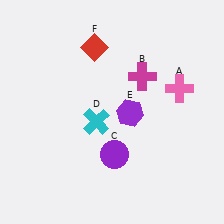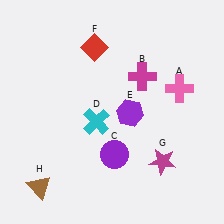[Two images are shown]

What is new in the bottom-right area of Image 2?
A magenta star (G) was added in the bottom-right area of Image 2.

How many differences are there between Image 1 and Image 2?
There are 2 differences between the two images.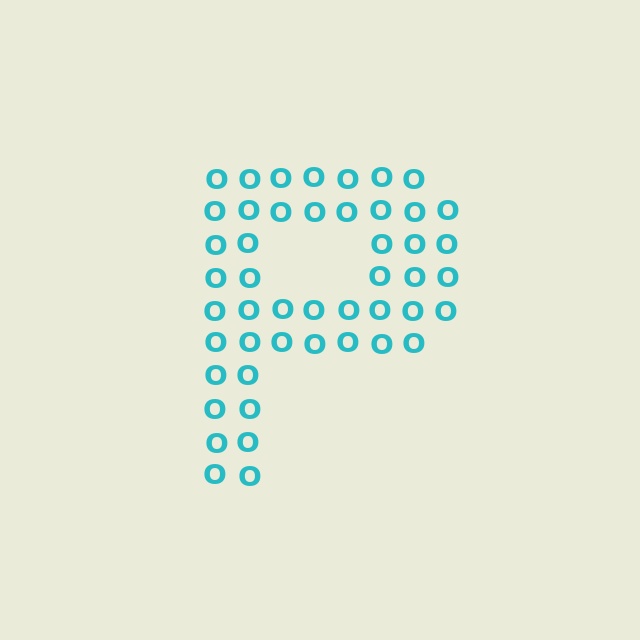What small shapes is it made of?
It is made of small letter O's.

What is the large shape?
The large shape is the letter P.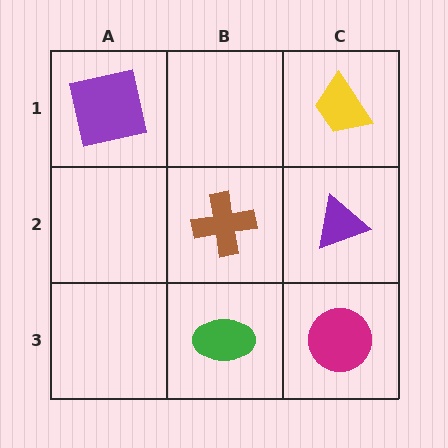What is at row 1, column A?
A purple square.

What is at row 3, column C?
A magenta circle.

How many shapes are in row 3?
2 shapes.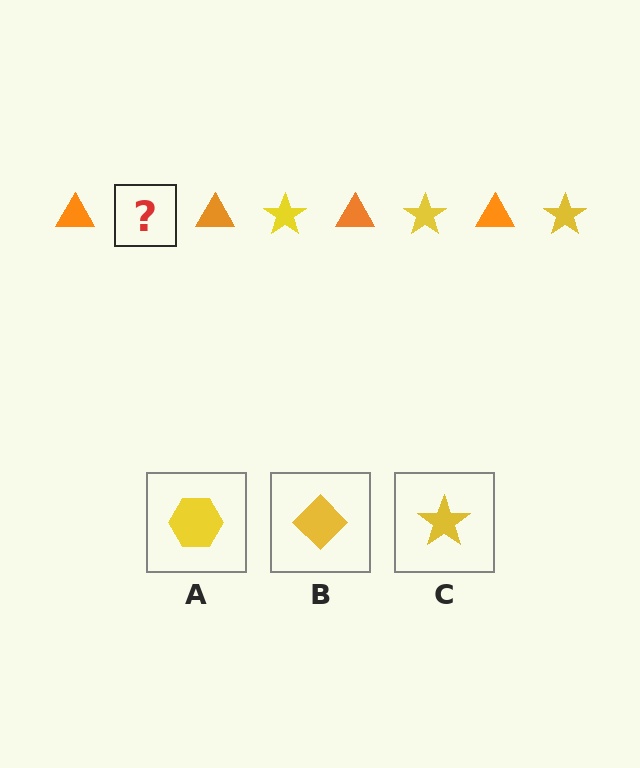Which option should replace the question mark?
Option C.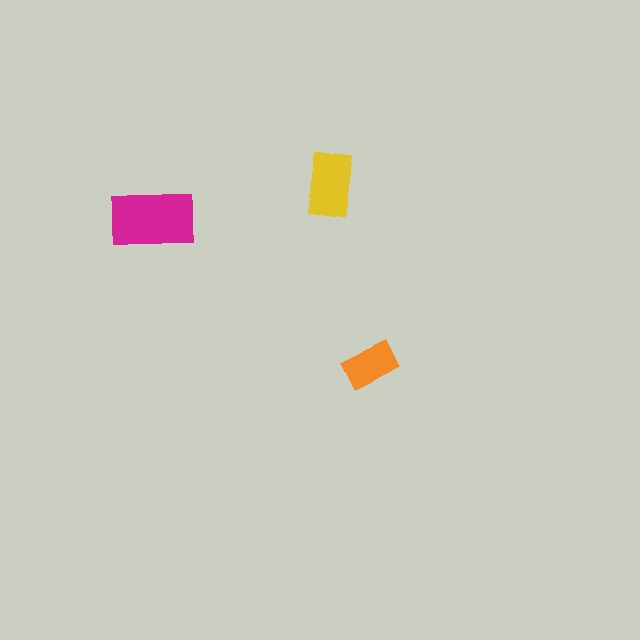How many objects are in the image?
There are 3 objects in the image.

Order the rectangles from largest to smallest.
the magenta one, the yellow one, the orange one.